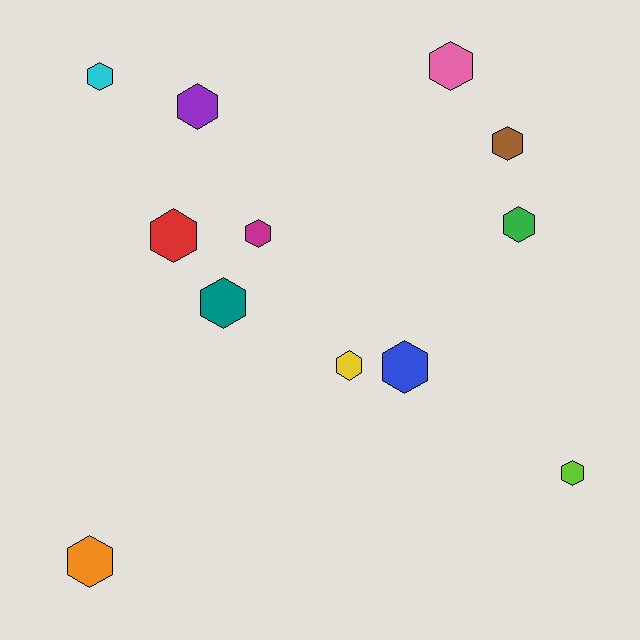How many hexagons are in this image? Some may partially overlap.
There are 12 hexagons.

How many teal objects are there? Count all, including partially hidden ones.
There is 1 teal object.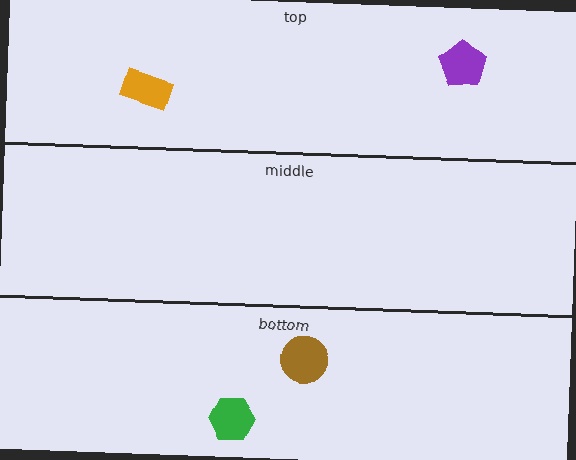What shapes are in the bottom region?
The green hexagon, the brown circle.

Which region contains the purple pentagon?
The top region.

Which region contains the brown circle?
The bottom region.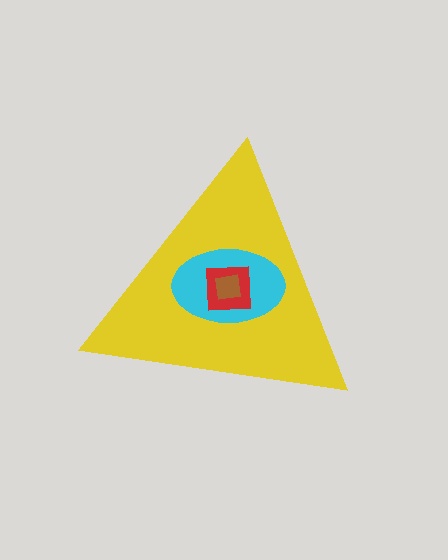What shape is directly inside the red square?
The brown square.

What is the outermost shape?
The yellow triangle.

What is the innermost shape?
The brown square.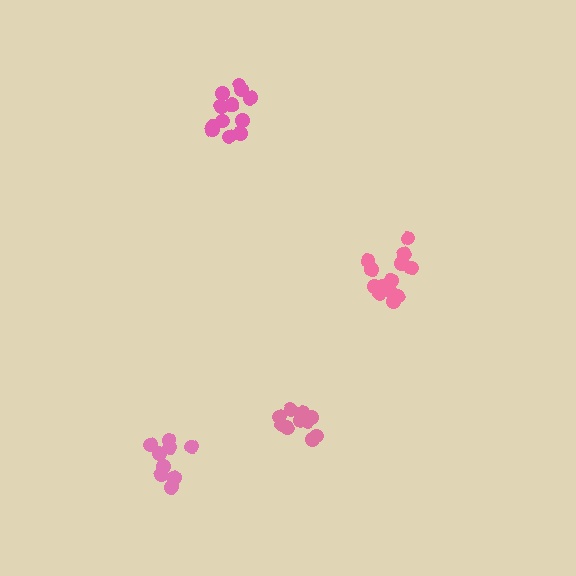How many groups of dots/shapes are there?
There are 4 groups.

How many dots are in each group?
Group 1: 10 dots, Group 2: 12 dots, Group 3: 9 dots, Group 4: 13 dots (44 total).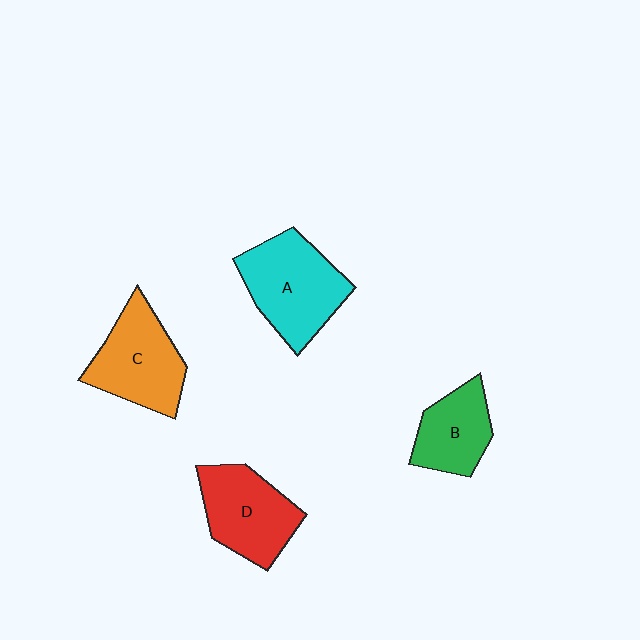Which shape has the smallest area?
Shape B (green).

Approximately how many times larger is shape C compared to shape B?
Approximately 1.4 times.